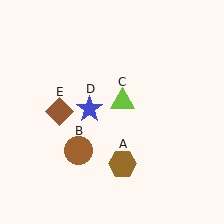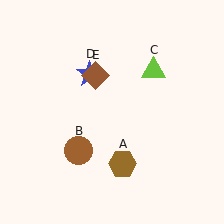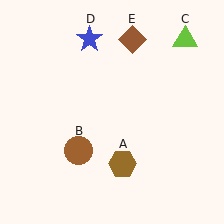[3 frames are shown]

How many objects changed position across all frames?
3 objects changed position: lime triangle (object C), blue star (object D), brown diamond (object E).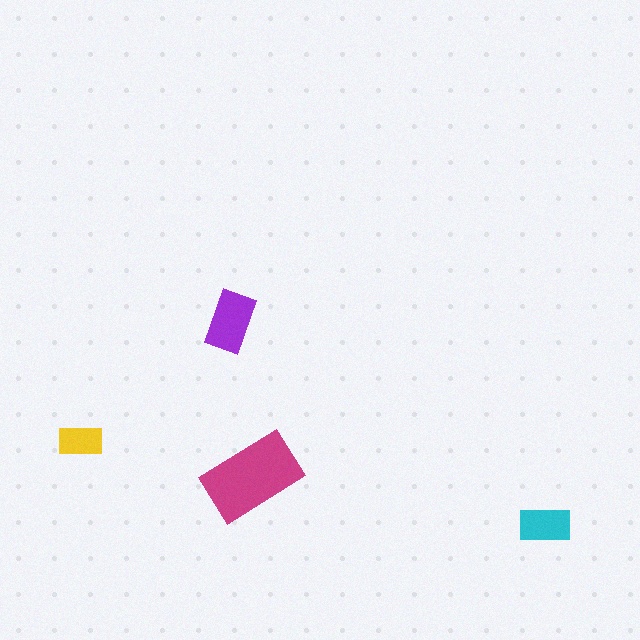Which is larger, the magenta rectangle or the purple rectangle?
The magenta one.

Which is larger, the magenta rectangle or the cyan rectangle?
The magenta one.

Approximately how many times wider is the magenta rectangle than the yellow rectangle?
About 2 times wider.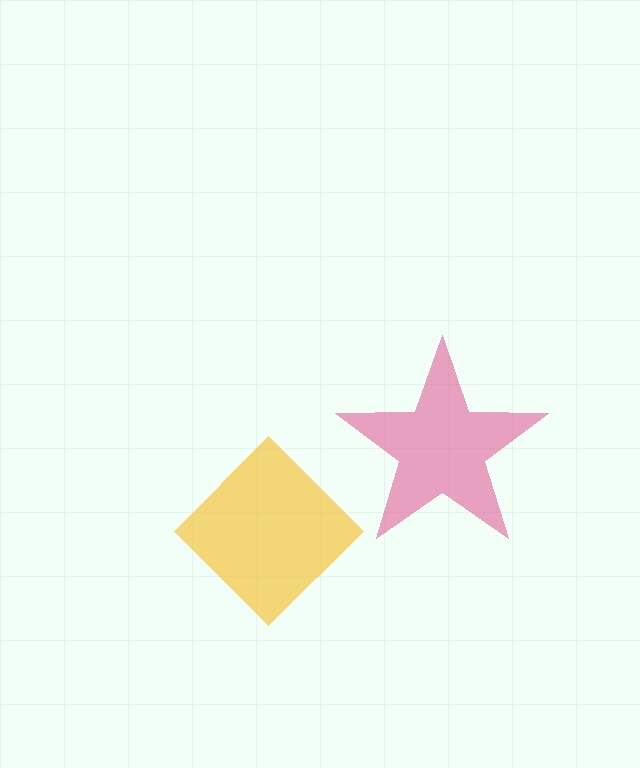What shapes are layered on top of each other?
The layered shapes are: a yellow diamond, a pink star.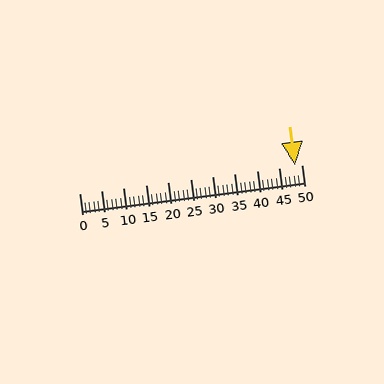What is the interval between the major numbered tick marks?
The major tick marks are spaced 5 units apart.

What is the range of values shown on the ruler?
The ruler shows values from 0 to 50.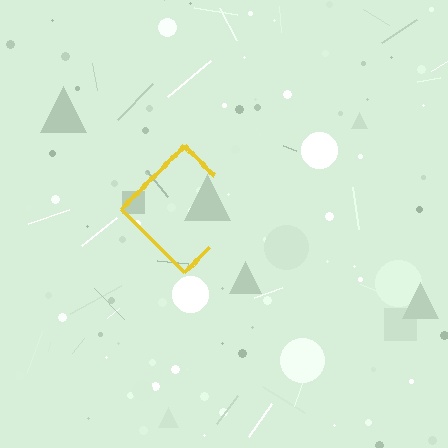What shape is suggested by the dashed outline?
The dashed outline suggests a diamond.